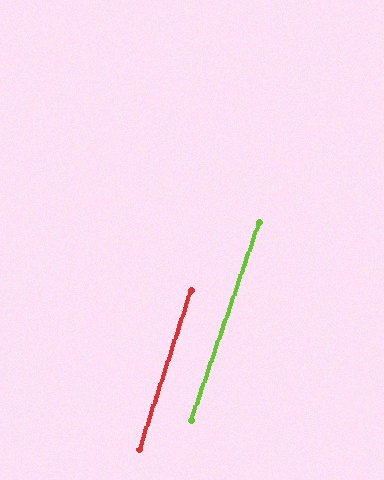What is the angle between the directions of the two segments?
Approximately 1 degree.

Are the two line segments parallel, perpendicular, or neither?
Parallel — their directions differ by only 1.3°.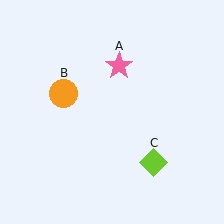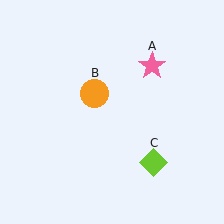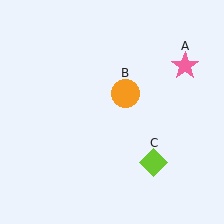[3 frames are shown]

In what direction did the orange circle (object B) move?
The orange circle (object B) moved right.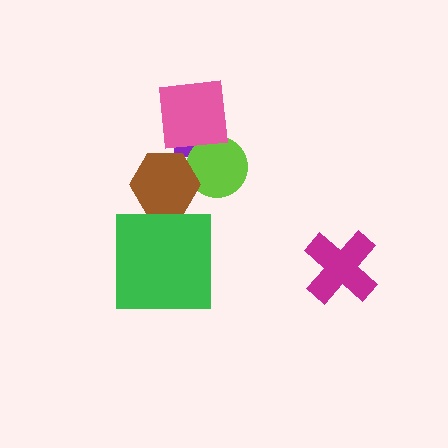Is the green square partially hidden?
No, no other shape covers it.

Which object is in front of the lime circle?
The brown hexagon is in front of the lime circle.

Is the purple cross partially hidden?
Yes, it is partially covered by another shape.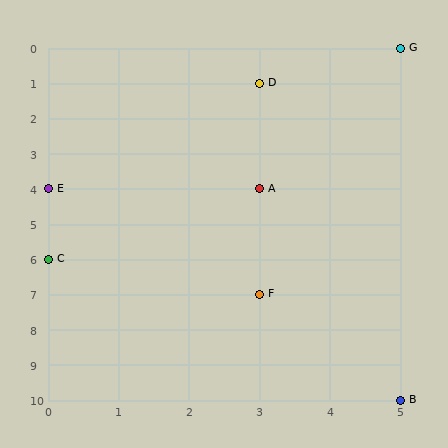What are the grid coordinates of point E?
Point E is at grid coordinates (0, 4).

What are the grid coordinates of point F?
Point F is at grid coordinates (3, 7).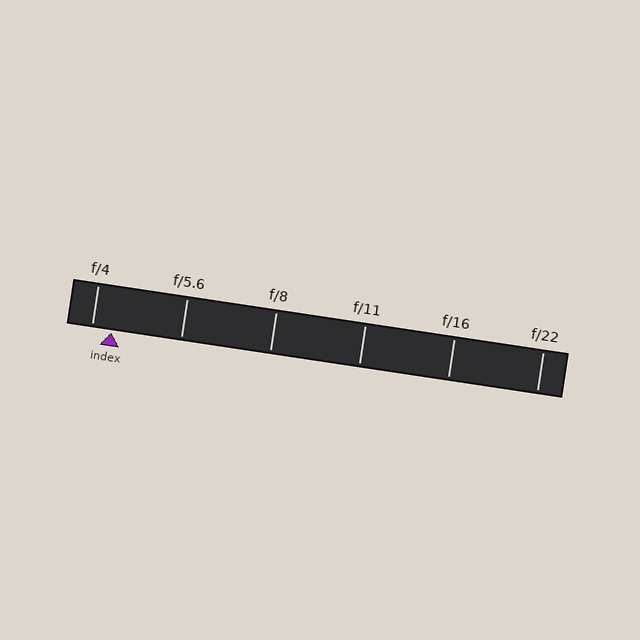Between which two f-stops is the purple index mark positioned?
The index mark is between f/4 and f/5.6.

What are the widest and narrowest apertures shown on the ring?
The widest aperture shown is f/4 and the narrowest is f/22.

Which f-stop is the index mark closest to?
The index mark is closest to f/4.